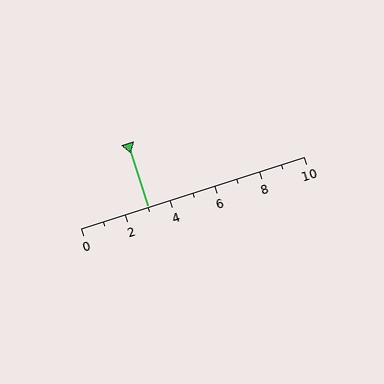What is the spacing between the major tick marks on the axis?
The major ticks are spaced 2 apart.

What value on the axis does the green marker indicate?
The marker indicates approximately 3.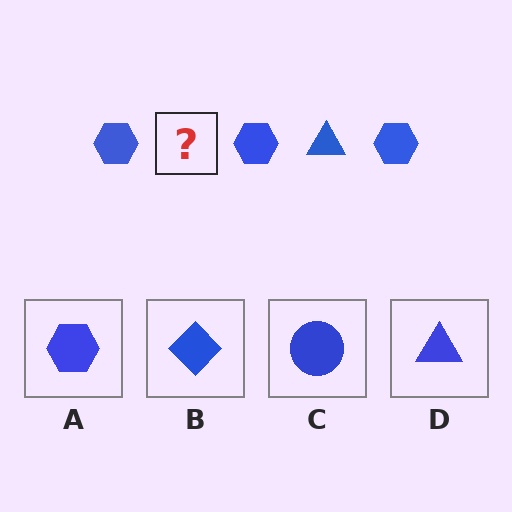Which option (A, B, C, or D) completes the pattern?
D.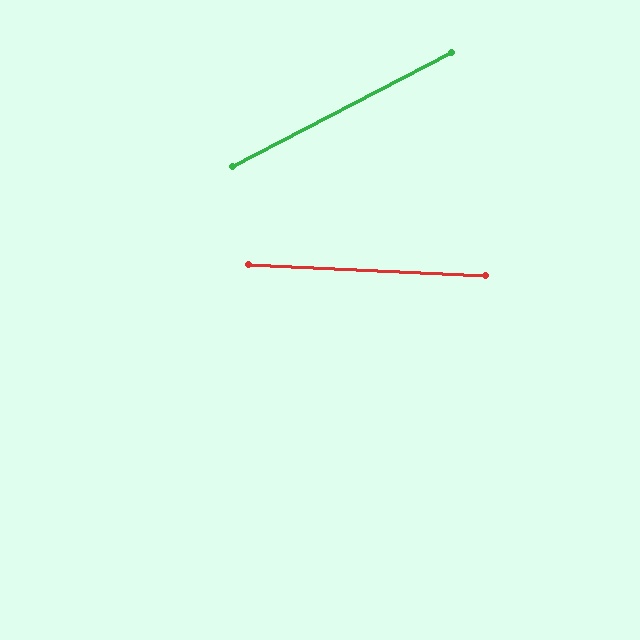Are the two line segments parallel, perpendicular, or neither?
Neither parallel nor perpendicular — they differ by about 30°.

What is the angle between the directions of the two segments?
Approximately 30 degrees.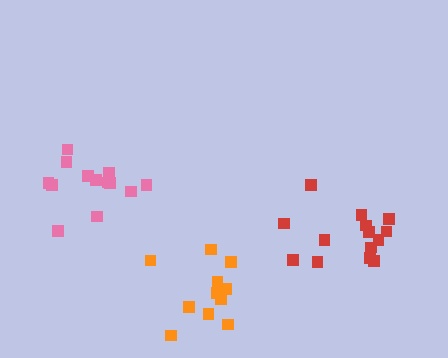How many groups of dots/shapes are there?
There are 3 groups.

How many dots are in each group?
Group 1: 14 dots, Group 2: 11 dots, Group 3: 13 dots (38 total).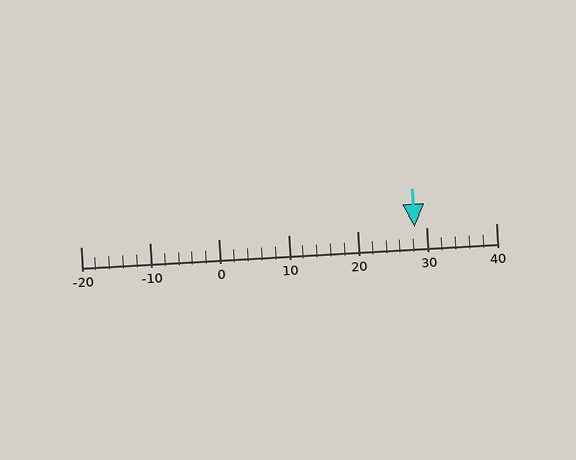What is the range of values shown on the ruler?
The ruler shows values from -20 to 40.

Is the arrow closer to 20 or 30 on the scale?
The arrow is closer to 30.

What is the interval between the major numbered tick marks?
The major tick marks are spaced 10 units apart.